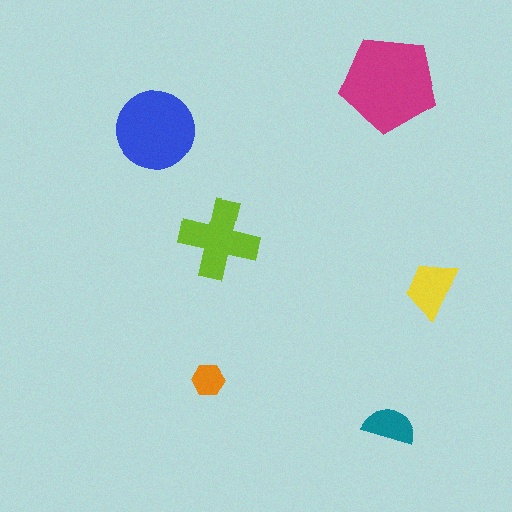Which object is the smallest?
The orange hexagon.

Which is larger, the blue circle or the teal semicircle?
The blue circle.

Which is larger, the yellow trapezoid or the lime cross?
The lime cross.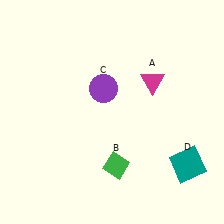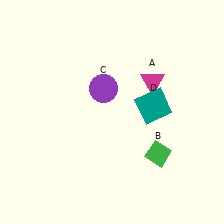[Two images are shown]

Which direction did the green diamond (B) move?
The green diamond (B) moved right.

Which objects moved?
The objects that moved are: the green diamond (B), the teal square (D).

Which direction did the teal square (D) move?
The teal square (D) moved up.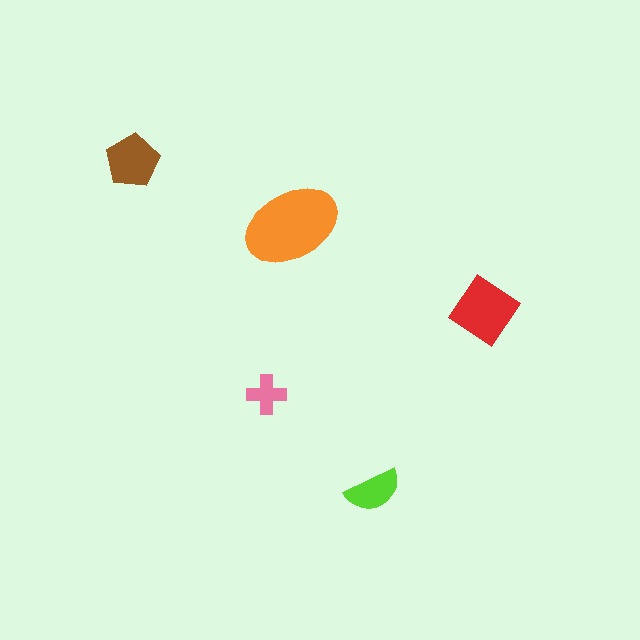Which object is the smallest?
The pink cross.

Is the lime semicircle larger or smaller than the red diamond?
Smaller.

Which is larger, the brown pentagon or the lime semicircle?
The brown pentagon.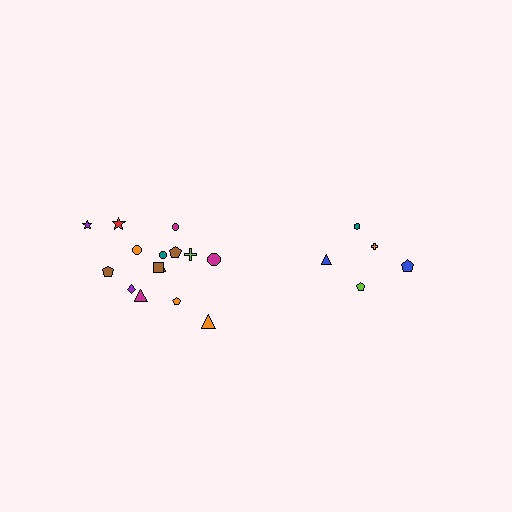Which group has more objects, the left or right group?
The left group.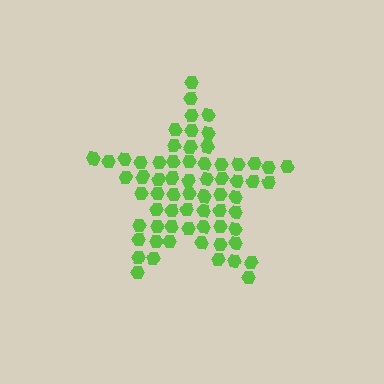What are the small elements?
The small elements are hexagons.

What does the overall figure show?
The overall figure shows a star.